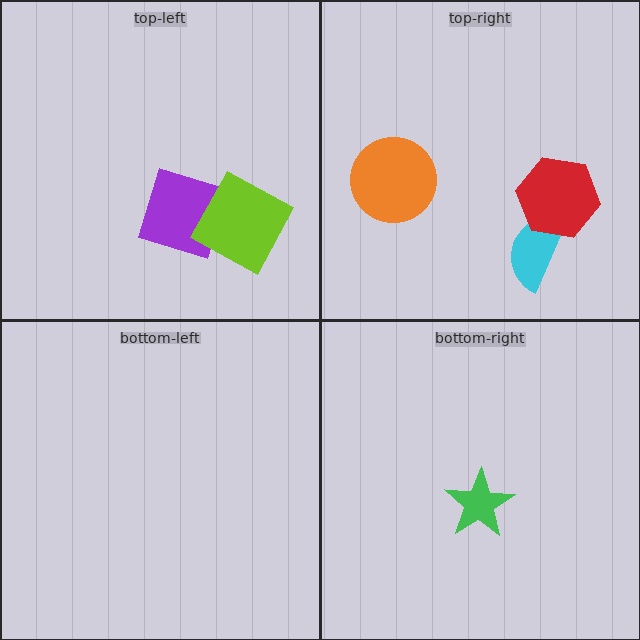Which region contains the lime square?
The top-left region.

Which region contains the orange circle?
The top-right region.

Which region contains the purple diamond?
The top-left region.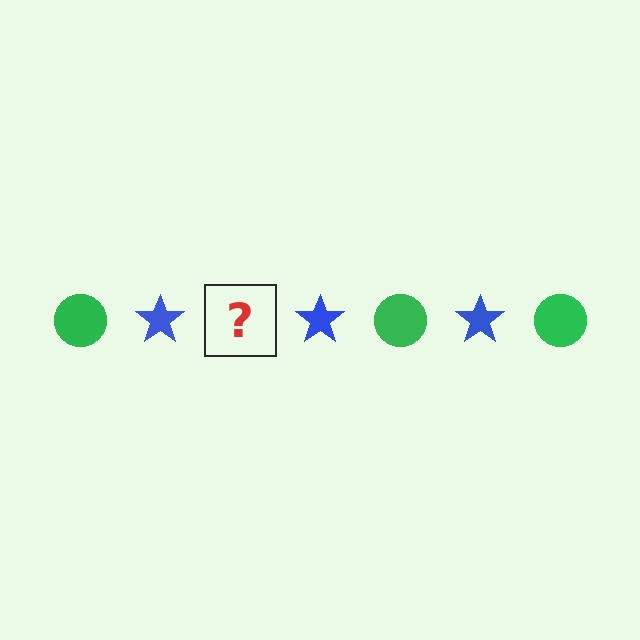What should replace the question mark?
The question mark should be replaced with a green circle.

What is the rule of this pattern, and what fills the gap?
The rule is that the pattern alternates between green circle and blue star. The gap should be filled with a green circle.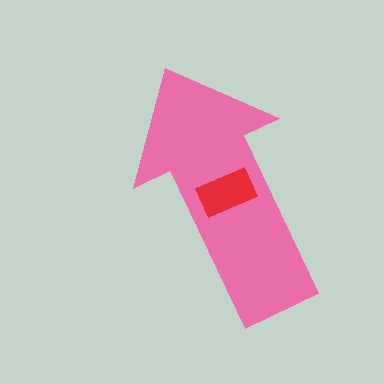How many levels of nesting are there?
2.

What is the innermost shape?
The red rectangle.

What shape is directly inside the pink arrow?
The red rectangle.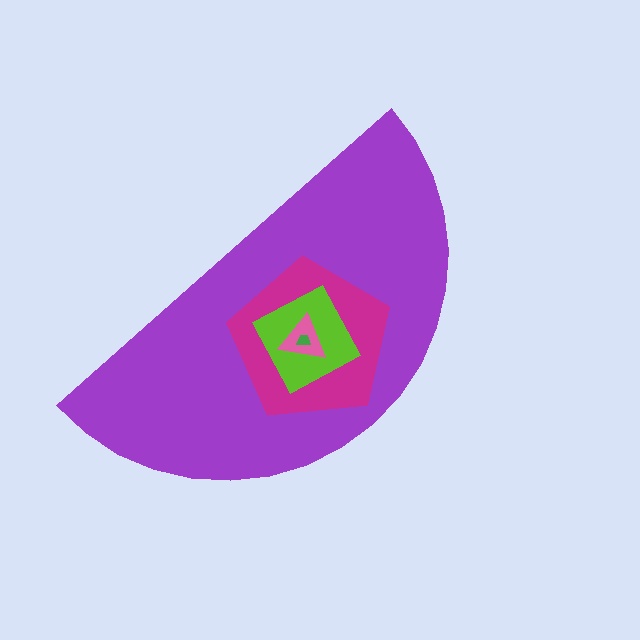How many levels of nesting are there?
5.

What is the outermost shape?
The purple semicircle.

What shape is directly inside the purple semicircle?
The magenta pentagon.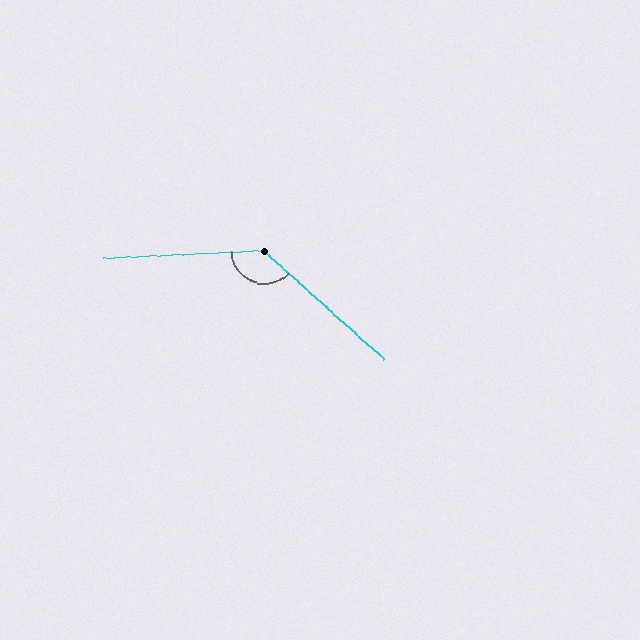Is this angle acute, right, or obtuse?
It is obtuse.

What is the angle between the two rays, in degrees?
Approximately 135 degrees.